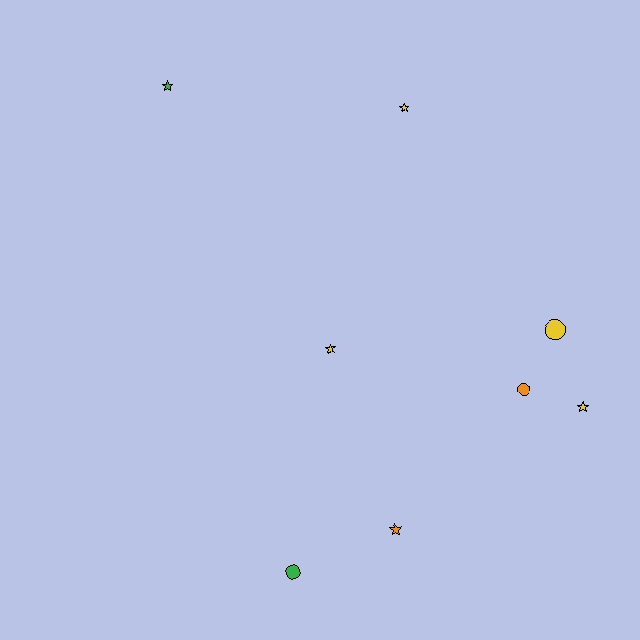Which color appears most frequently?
Yellow, with 4 objects.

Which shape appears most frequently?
Star, with 5 objects.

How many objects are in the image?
There are 8 objects.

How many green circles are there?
There is 1 green circle.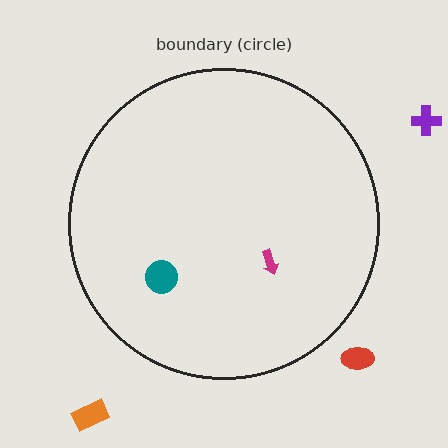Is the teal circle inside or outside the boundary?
Inside.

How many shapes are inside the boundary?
2 inside, 3 outside.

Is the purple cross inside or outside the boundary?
Outside.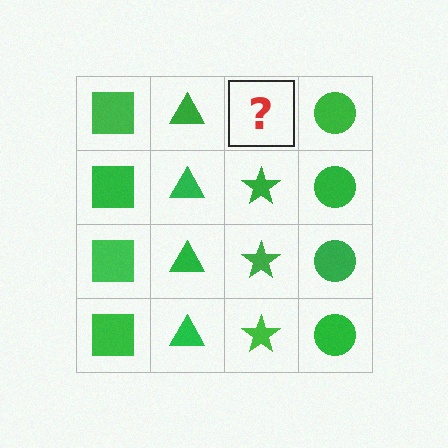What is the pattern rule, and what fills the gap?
The rule is that each column has a consistent shape. The gap should be filled with a green star.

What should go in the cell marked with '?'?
The missing cell should contain a green star.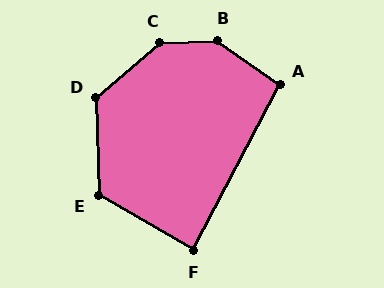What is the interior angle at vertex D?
Approximately 129 degrees (obtuse).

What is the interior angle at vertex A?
Approximately 97 degrees (obtuse).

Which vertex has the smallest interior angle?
F, at approximately 88 degrees.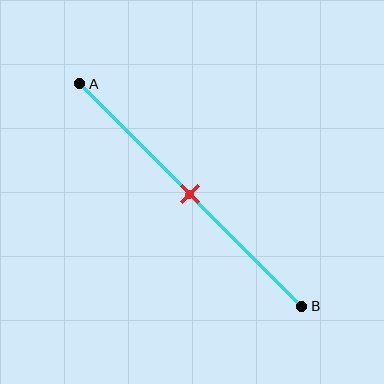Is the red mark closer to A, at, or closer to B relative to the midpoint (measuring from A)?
The red mark is approximately at the midpoint of segment AB.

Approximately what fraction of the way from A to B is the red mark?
The red mark is approximately 50% of the way from A to B.